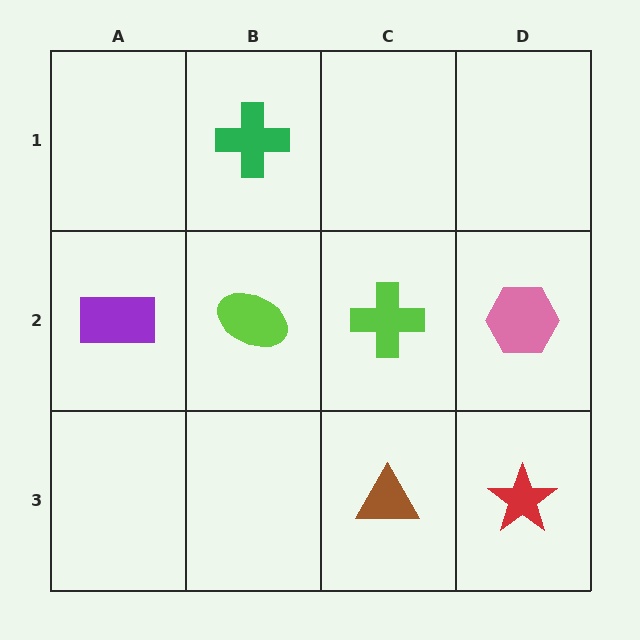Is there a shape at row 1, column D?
No, that cell is empty.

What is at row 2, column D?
A pink hexagon.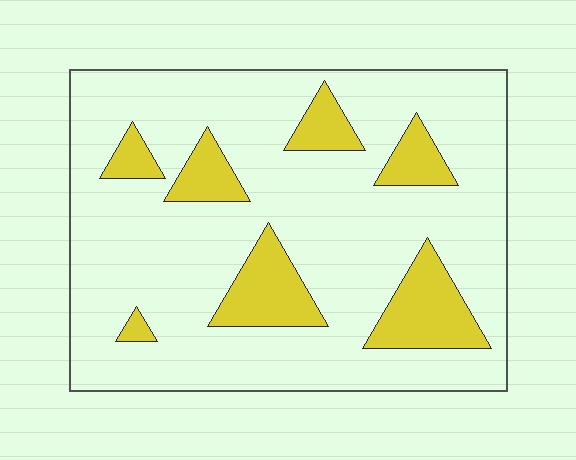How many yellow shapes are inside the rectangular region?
7.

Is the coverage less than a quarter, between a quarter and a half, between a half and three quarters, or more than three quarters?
Less than a quarter.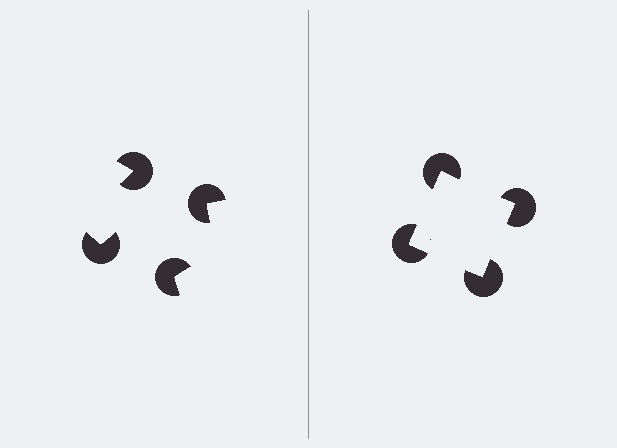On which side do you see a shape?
An illusory square appears on the right side. On the left side the wedge cuts are rotated, so no coherent shape forms.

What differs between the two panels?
The pac-man discs are positioned identically on both sides; only the wedge orientations differ. On the right they align to a square; on the left they are misaligned.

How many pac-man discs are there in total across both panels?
8 — 4 on each side.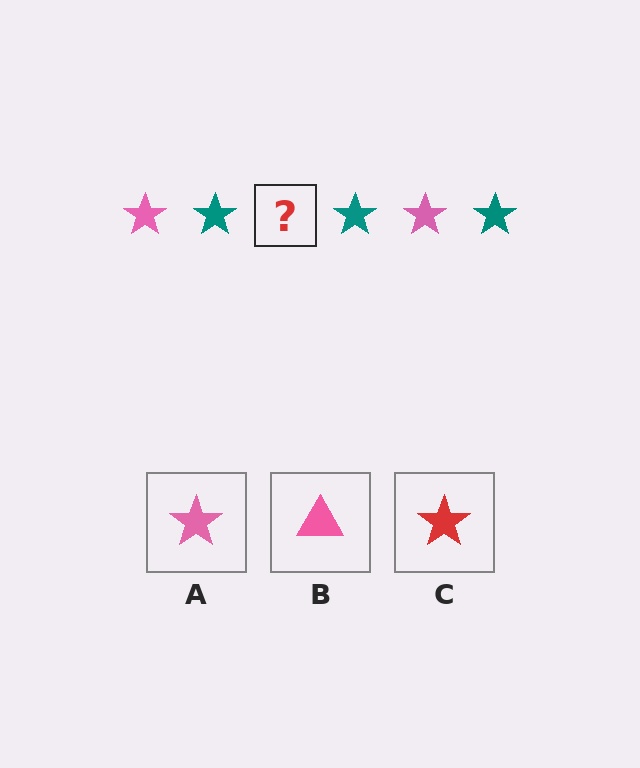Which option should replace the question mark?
Option A.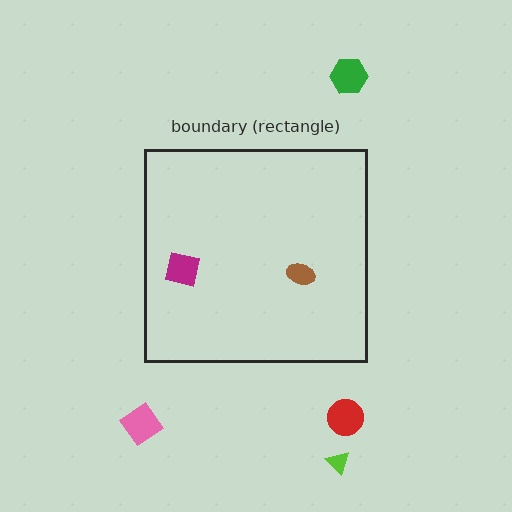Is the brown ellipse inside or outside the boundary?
Inside.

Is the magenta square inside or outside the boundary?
Inside.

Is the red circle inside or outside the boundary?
Outside.